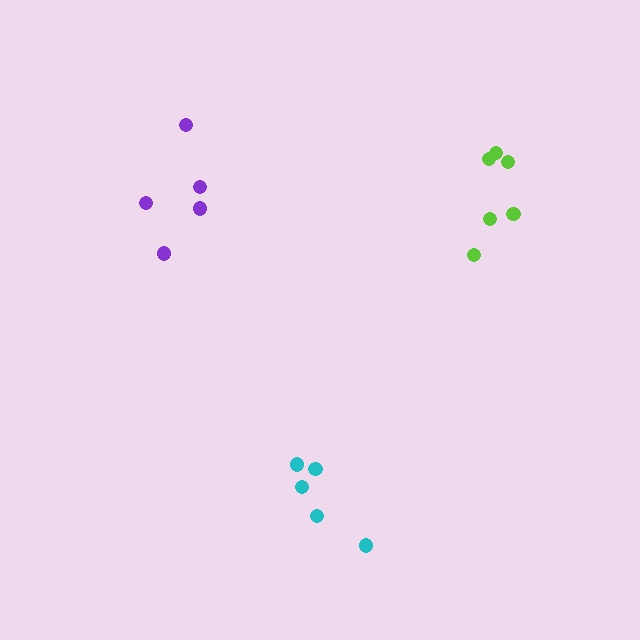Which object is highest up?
The purple cluster is topmost.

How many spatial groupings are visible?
There are 3 spatial groupings.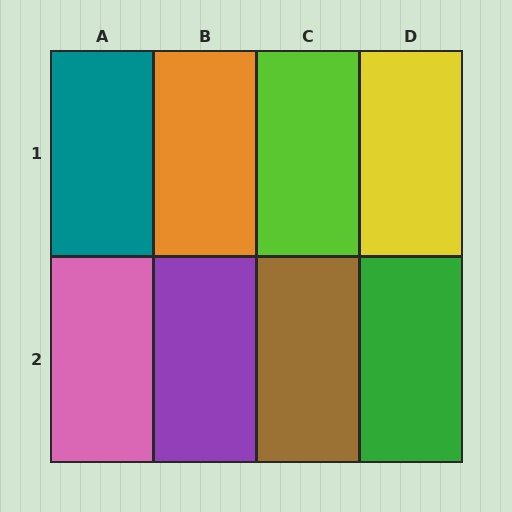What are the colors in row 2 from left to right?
Pink, purple, brown, green.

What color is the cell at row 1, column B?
Orange.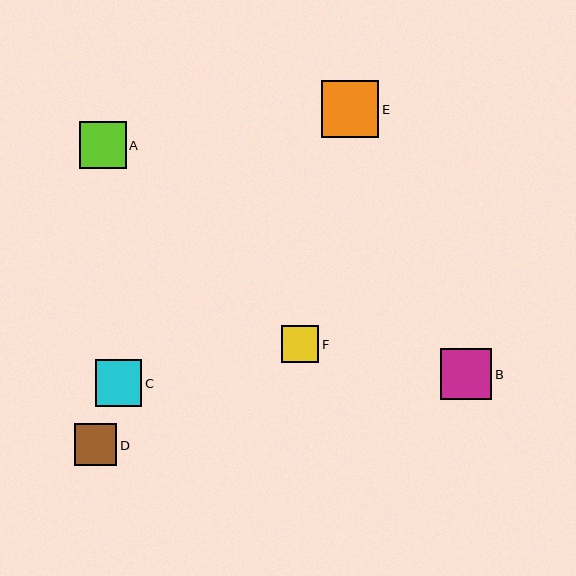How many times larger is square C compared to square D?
Square C is approximately 1.1 times the size of square D.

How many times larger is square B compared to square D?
Square B is approximately 1.2 times the size of square D.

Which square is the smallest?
Square F is the smallest with a size of approximately 37 pixels.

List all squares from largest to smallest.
From largest to smallest: E, B, C, A, D, F.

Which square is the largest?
Square E is the largest with a size of approximately 57 pixels.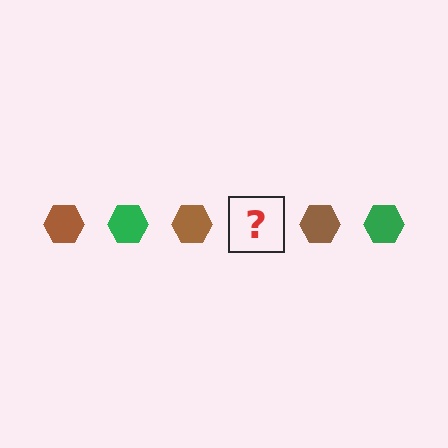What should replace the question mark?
The question mark should be replaced with a green hexagon.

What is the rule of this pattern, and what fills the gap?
The rule is that the pattern cycles through brown, green hexagons. The gap should be filled with a green hexagon.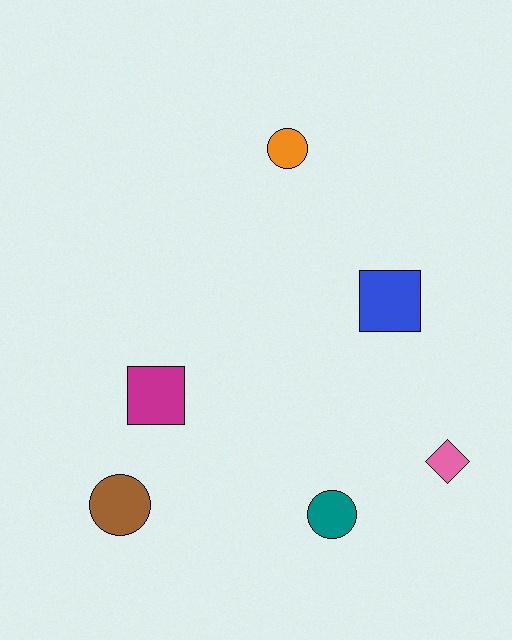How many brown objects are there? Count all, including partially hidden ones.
There is 1 brown object.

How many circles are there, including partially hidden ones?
There are 3 circles.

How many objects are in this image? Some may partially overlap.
There are 6 objects.